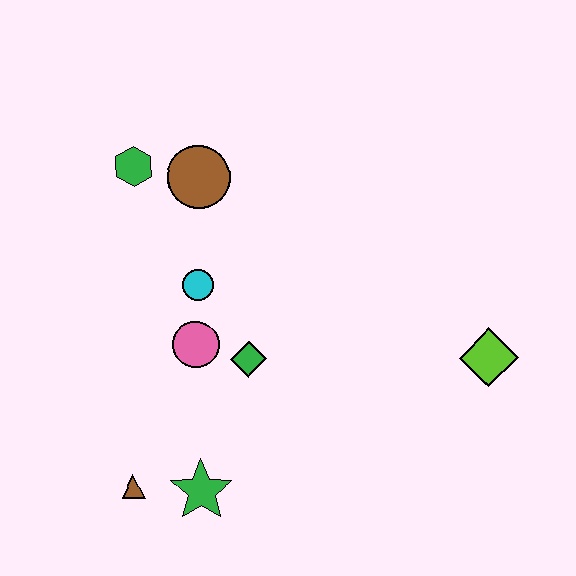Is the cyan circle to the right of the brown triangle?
Yes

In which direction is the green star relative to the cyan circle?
The green star is below the cyan circle.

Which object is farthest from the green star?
The green hexagon is farthest from the green star.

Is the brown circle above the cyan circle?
Yes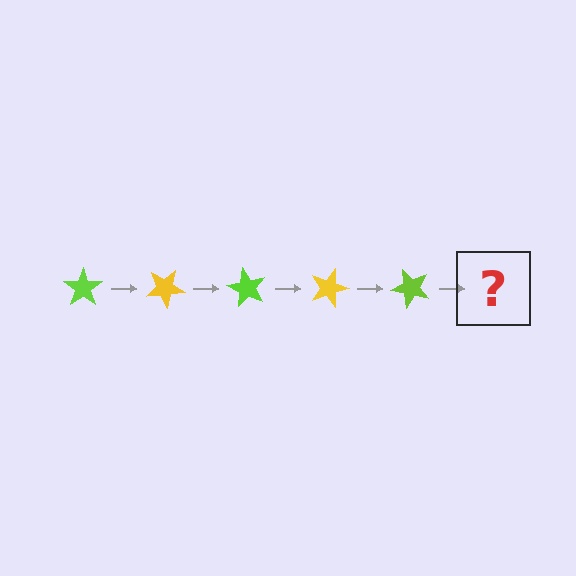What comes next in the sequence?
The next element should be a yellow star, rotated 150 degrees from the start.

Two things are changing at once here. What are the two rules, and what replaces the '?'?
The two rules are that it rotates 30 degrees each step and the color cycles through lime and yellow. The '?' should be a yellow star, rotated 150 degrees from the start.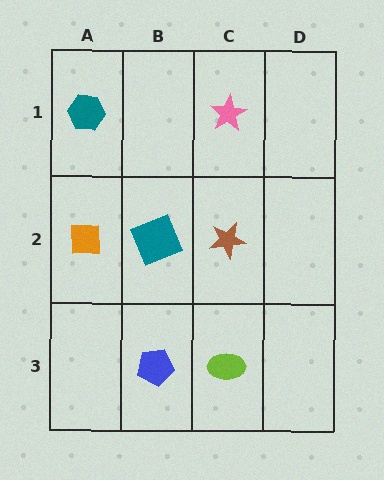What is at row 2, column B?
A teal square.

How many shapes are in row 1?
2 shapes.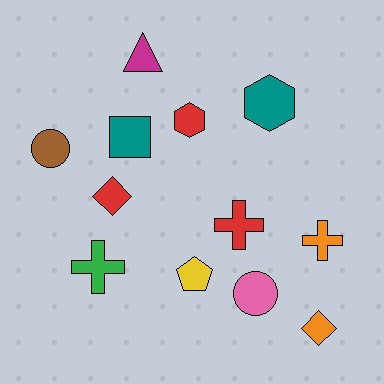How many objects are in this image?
There are 12 objects.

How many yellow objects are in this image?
There is 1 yellow object.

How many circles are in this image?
There are 2 circles.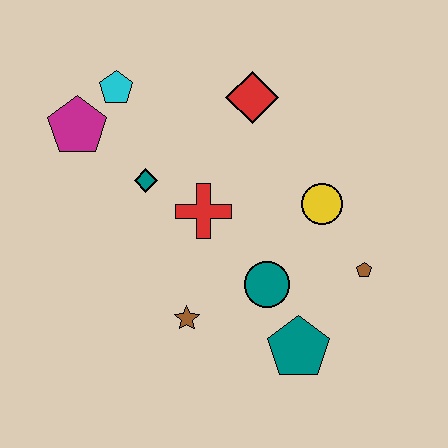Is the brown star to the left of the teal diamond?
No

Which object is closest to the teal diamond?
The red cross is closest to the teal diamond.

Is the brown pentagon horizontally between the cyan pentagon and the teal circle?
No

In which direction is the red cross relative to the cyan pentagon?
The red cross is below the cyan pentagon.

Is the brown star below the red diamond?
Yes